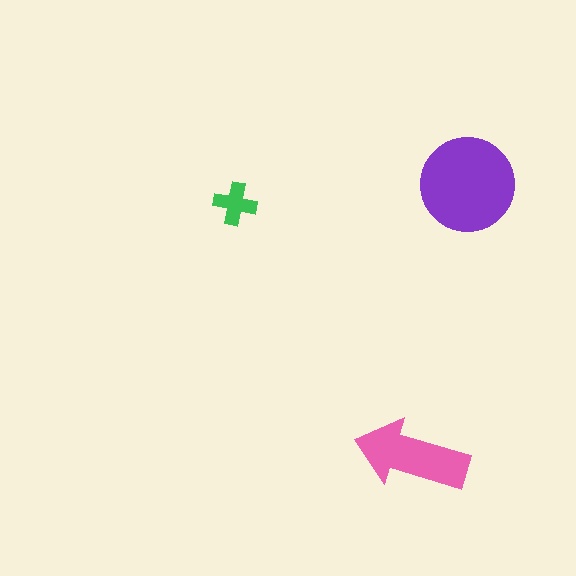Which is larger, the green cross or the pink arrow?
The pink arrow.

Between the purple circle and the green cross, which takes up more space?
The purple circle.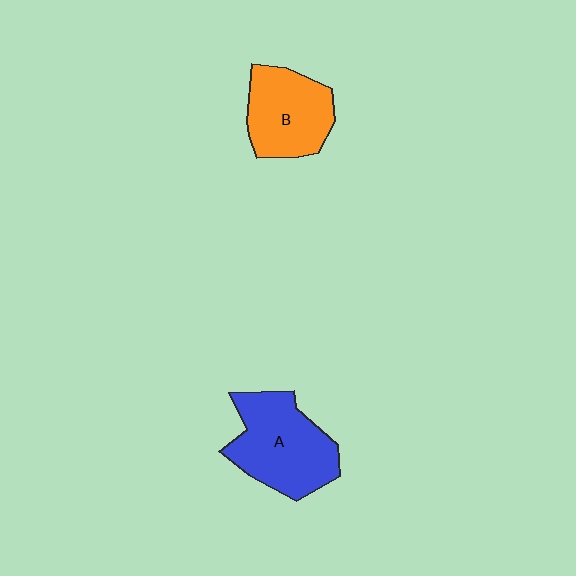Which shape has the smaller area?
Shape B (orange).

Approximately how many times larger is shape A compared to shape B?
Approximately 1.2 times.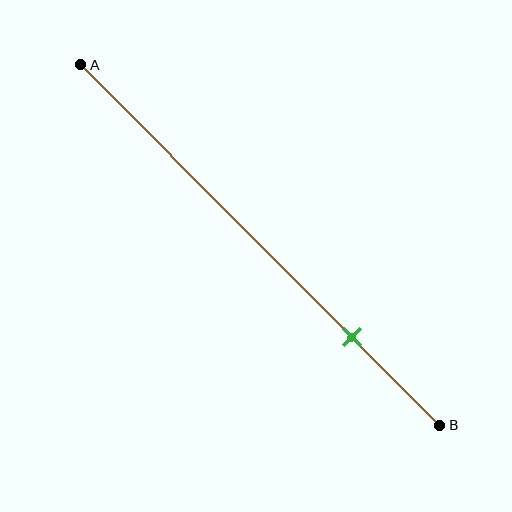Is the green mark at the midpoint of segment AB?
No, the mark is at about 75% from A, not at the 50% midpoint.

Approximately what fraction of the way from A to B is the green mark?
The green mark is approximately 75% of the way from A to B.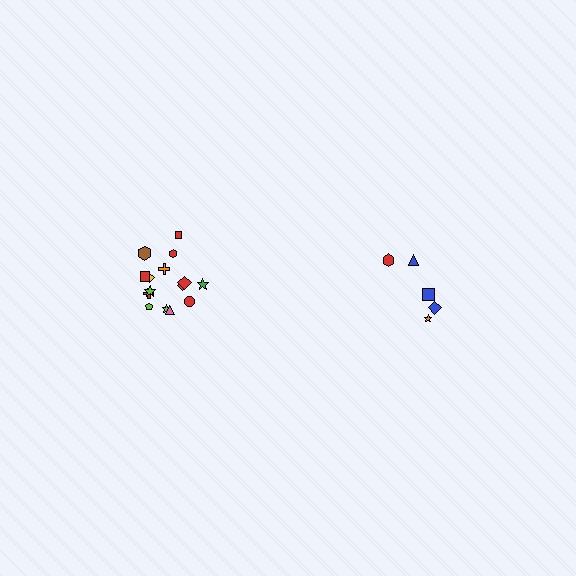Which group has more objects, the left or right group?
The left group.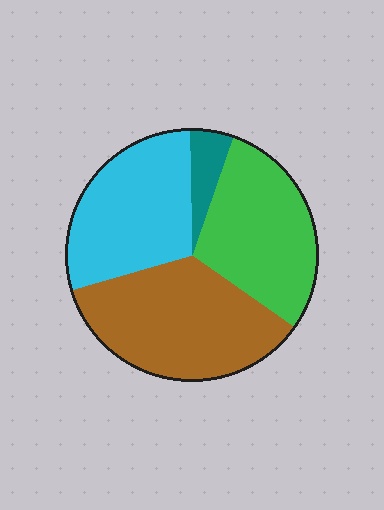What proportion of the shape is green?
Green covers around 30% of the shape.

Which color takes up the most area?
Brown, at roughly 35%.